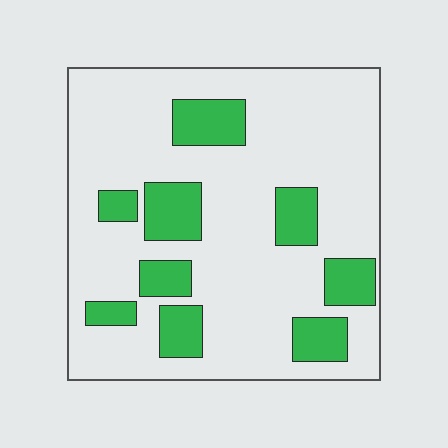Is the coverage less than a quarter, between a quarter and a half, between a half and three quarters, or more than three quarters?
Less than a quarter.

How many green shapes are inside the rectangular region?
9.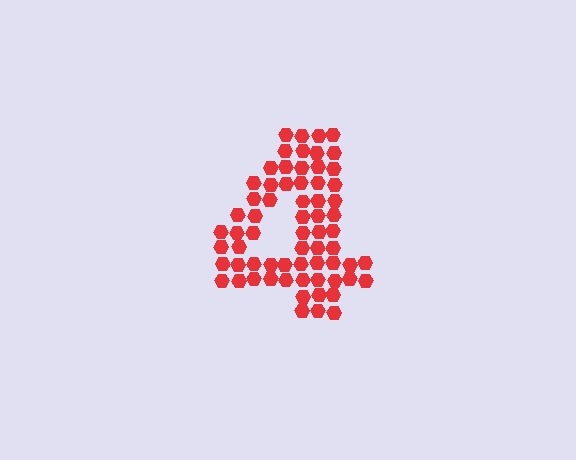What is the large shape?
The large shape is the digit 4.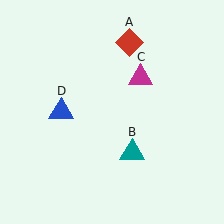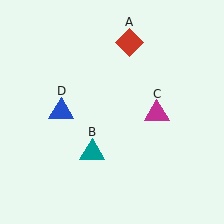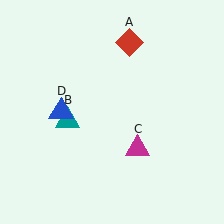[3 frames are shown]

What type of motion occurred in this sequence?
The teal triangle (object B), magenta triangle (object C) rotated clockwise around the center of the scene.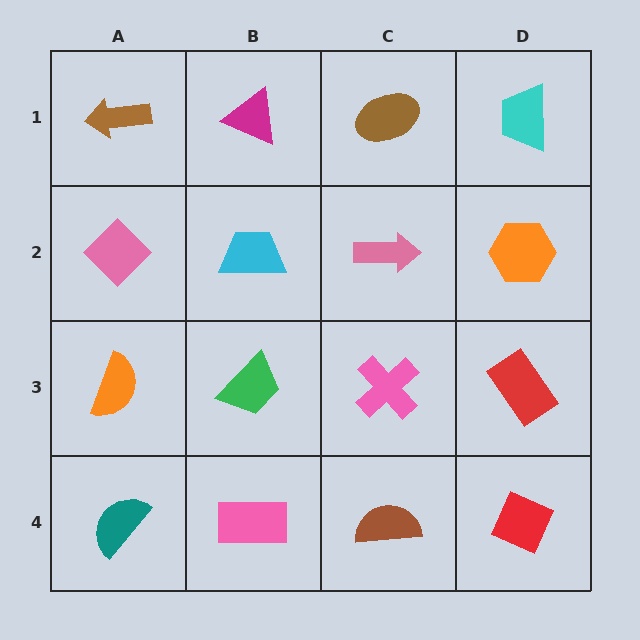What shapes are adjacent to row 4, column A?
An orange semicircle (row 3, column A), a pink rectangle (row 4, column B).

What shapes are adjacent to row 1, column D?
An orange hexagon (row 2, column D), a brown ellipse (row 1, column C).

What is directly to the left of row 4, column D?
A brown semicircle.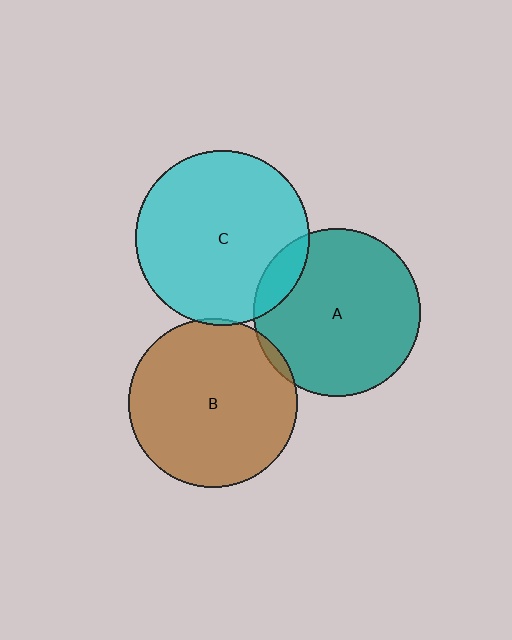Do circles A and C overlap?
Yes.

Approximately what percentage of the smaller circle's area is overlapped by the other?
Approximately 10%.